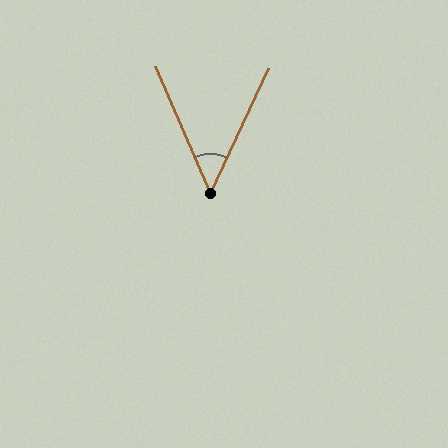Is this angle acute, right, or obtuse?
It is acute.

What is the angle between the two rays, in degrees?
Approximately 48 degrees.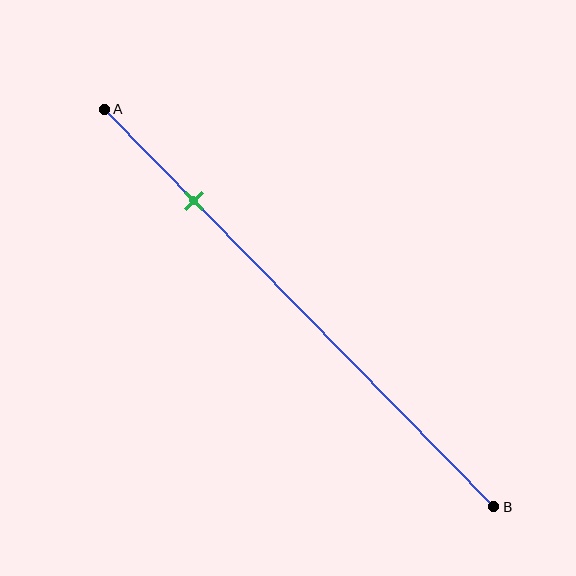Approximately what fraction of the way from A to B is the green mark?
The green mark is approximately 25% of the way from A to B.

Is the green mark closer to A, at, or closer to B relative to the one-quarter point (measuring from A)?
The green mark is approximately at the one-quarter point of segment AB.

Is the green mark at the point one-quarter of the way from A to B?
Yes, the mark is approximately at the one-quarter point.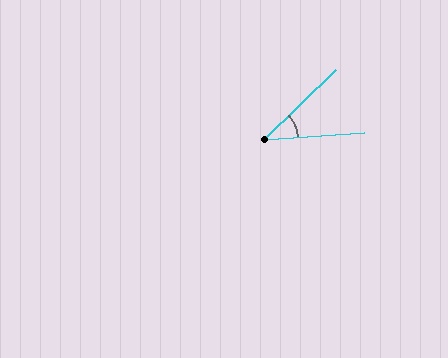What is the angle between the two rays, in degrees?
Approximately 40 degrees.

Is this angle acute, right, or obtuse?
It is acute.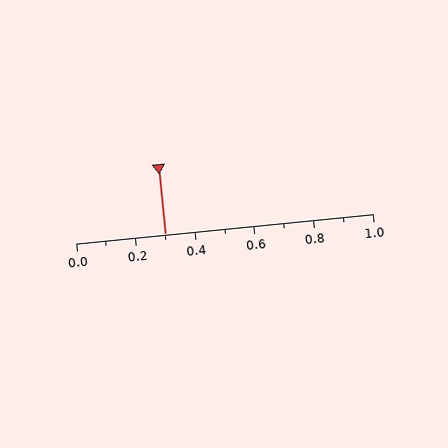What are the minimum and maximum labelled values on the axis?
The axis runs from 0.0 to 1.0.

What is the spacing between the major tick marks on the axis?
The major ticks are spaced 0.2 apart.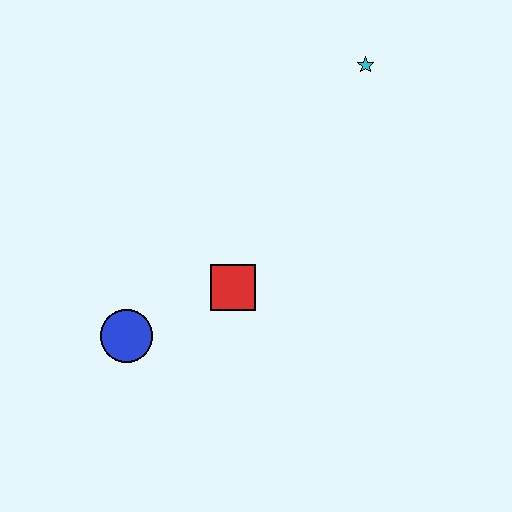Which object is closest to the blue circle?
The red square is closest to the blue circle.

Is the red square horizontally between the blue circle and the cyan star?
Yes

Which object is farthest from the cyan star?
The blue circle is farthest from the cyan star.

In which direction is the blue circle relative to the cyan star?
The blue circle is below the cyan star.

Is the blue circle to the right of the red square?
No